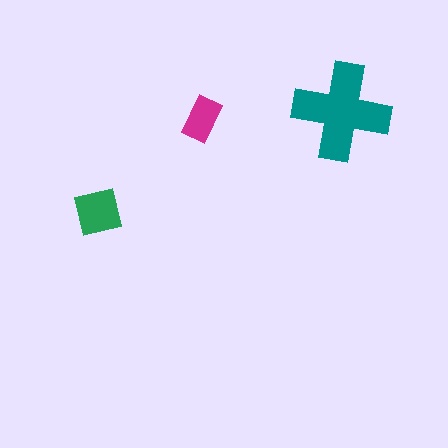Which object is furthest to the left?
The green square is leftmost.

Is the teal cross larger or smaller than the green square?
Larger.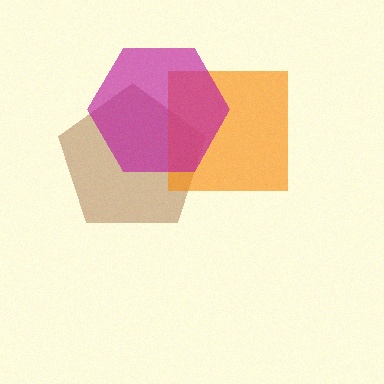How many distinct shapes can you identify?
There are 3 distinct shapes: a brown pentagon, an orange square, a magenta hexagon.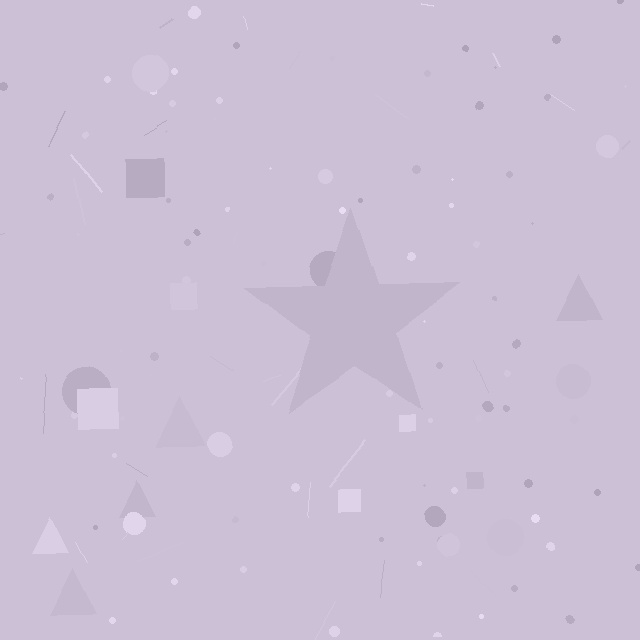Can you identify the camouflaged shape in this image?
The camouflaged shape is a star.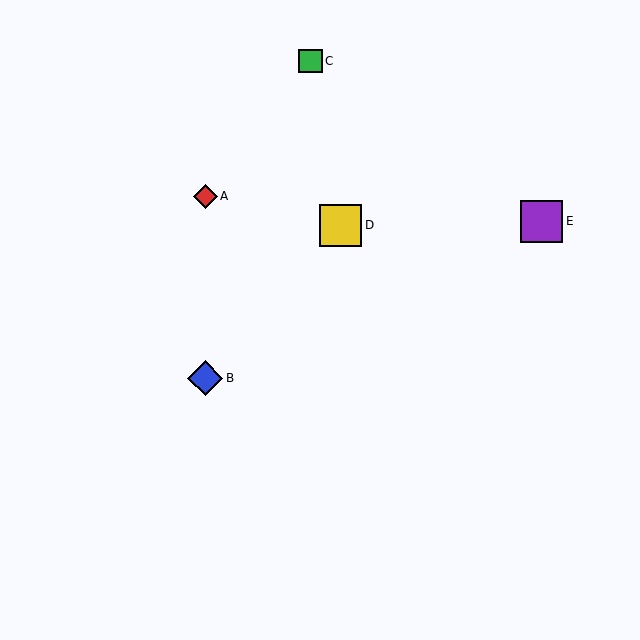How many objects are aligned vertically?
2 objects (A, B) are aligned vertically.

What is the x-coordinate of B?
Object B is at x≈205.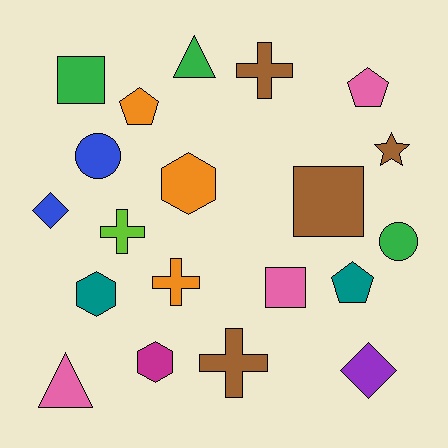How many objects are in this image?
There are 20 objects.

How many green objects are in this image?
There are 3 green objects.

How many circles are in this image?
There are 2 circles.